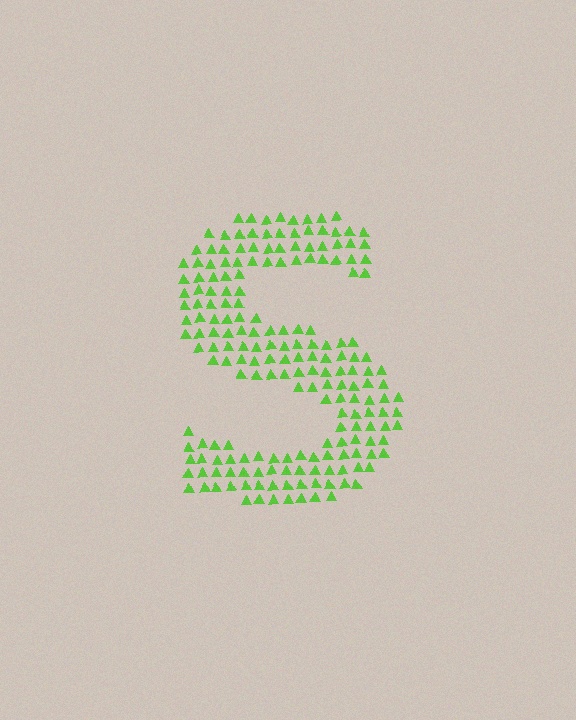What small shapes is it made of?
It is made of small triangles.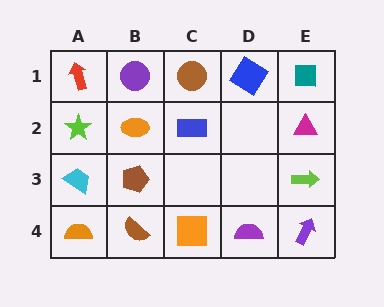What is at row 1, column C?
A brown circle.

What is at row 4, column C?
An orange square.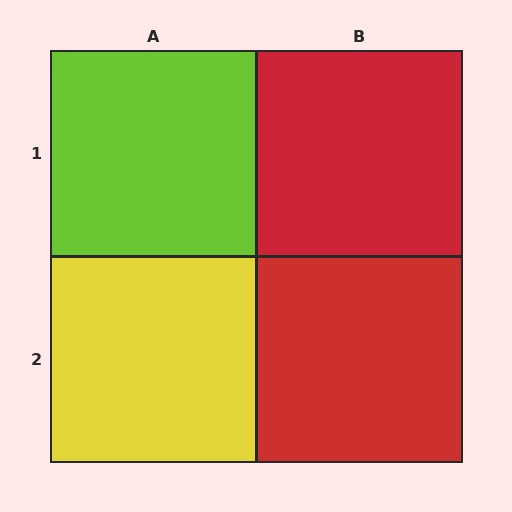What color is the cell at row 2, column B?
Red.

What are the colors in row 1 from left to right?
Lime, red.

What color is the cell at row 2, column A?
Yellow.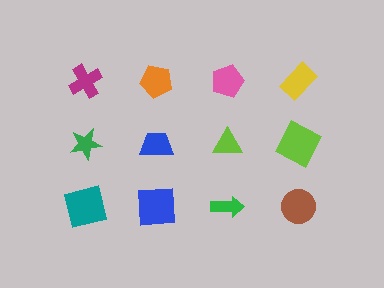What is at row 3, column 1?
A teal square.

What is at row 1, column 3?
A pink pentagon.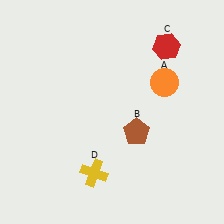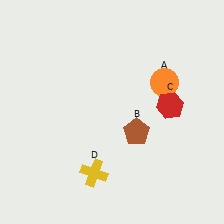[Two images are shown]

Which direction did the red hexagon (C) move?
The red hexagon (C) moved down.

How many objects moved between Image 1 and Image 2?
1 object moved between the two images.